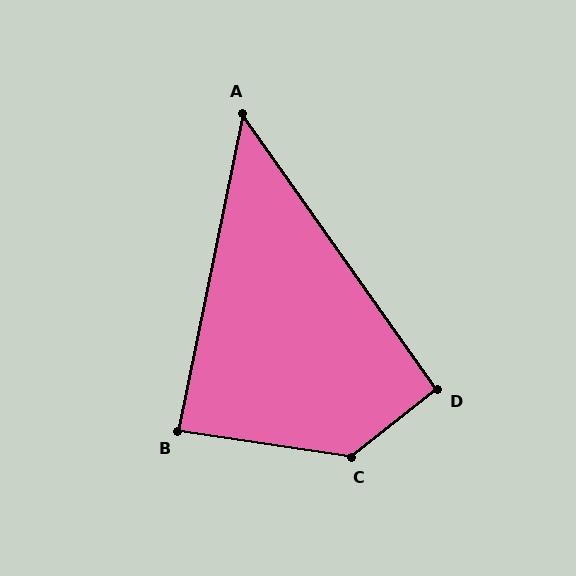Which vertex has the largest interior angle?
C, at approximately 133 degrees.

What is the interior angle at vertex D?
Approximately 93 degrees (approximately right).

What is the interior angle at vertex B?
Approximately 87 degrees (approximately right).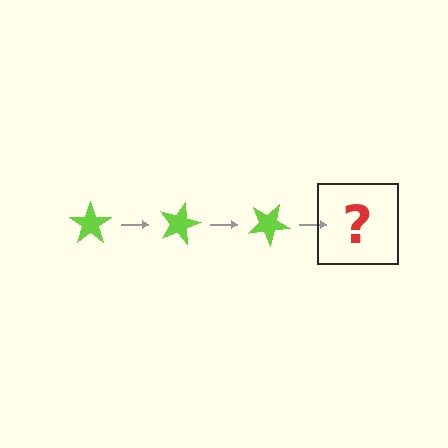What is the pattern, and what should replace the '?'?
The pattern is that the star rotates 15 degrees each step. The '?' should be a lime star rotated 45 degrees.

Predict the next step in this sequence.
The next step is a lime star rotated 45 degrees.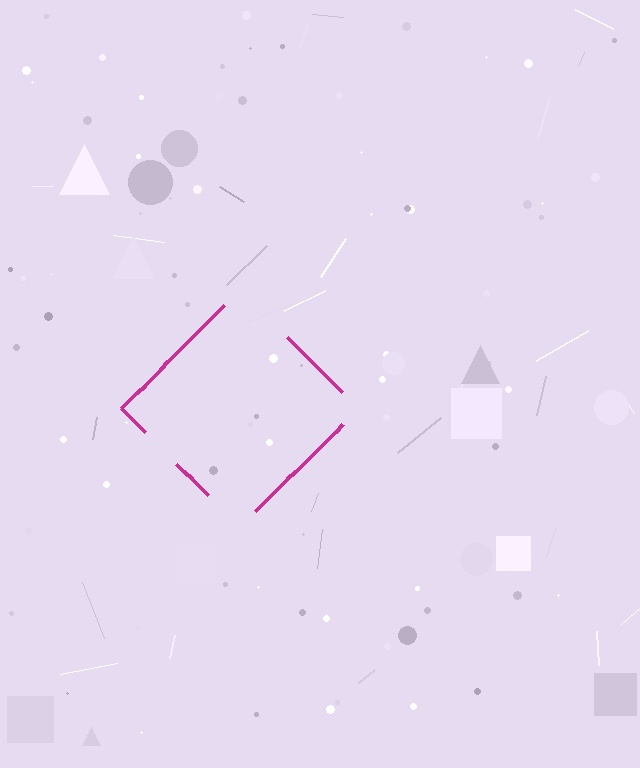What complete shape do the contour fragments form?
The contour fragments form a diamond.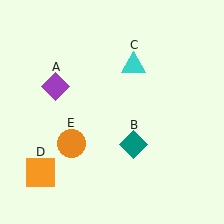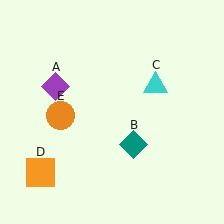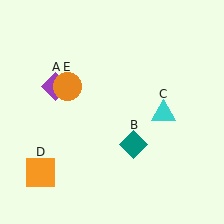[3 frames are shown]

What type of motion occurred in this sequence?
The cyan triangle (object C), orange circle (object E) rotated clockwise around the center of the scene.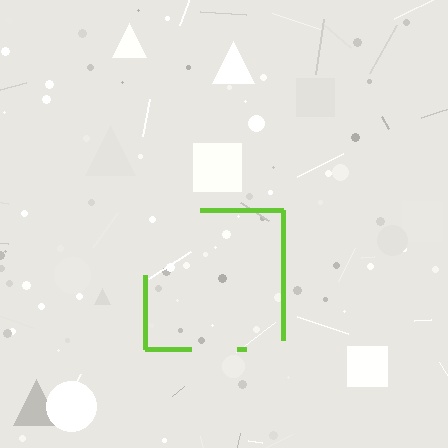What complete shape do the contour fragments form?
The contour fragments form a square.